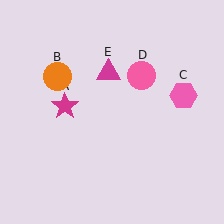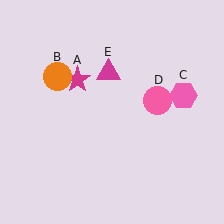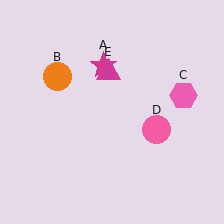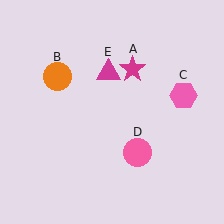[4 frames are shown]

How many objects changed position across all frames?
2 objects changed position: magenta star (object A), pink circle (object D).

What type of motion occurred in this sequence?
The magenta star (object A), pink circle (object D) rotated clockwise around the center of the scene.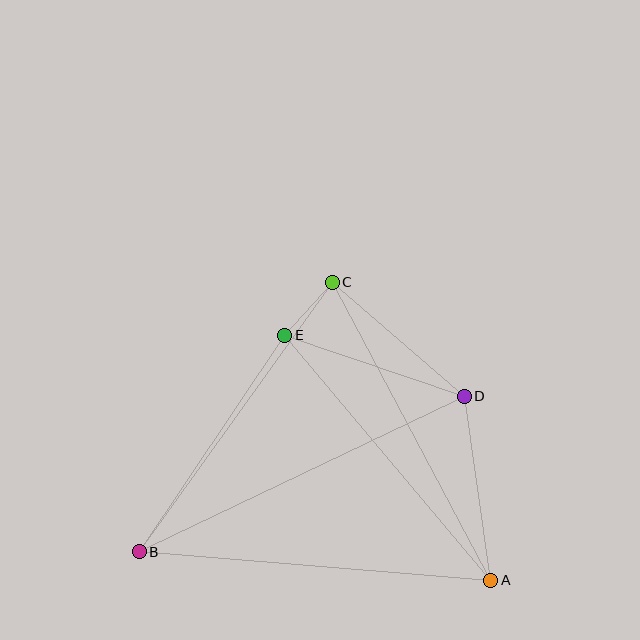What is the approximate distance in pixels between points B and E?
The distance between B and E is approximately 261 pixels.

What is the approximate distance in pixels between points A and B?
The distance between A and B is approximately 353 pixels.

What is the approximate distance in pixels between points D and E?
The distance between D and E is approximately 189 pixels.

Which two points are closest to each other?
Points C and E are closest to each other.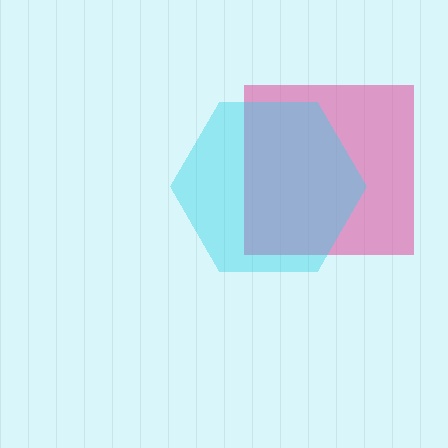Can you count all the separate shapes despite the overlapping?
Yes, there are 2 separate shapes.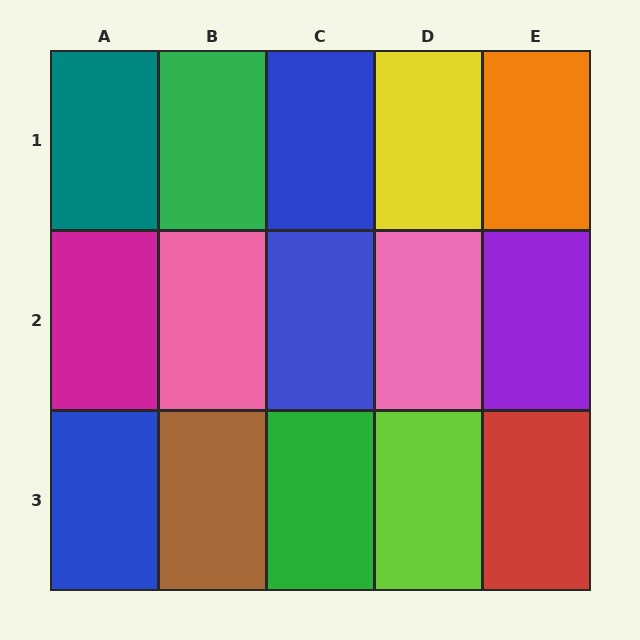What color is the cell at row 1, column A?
Teal.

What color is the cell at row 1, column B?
Green.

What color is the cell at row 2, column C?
Blue.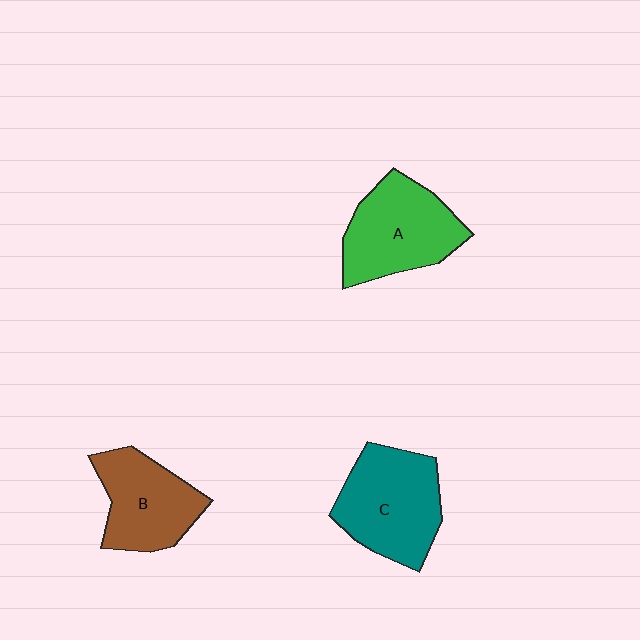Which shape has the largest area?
Shape C (teal).